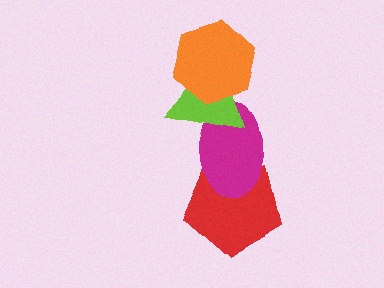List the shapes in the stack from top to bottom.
From top to bottom: the orange hexagon, the lime triangle, the magenta ellipse, the red pentagon.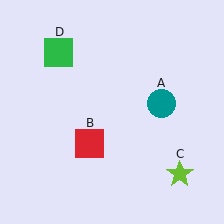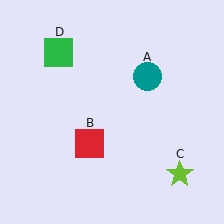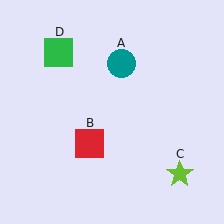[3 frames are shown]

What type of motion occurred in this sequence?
The teal circle (object A) rotated counterclockwise around the center of the scene.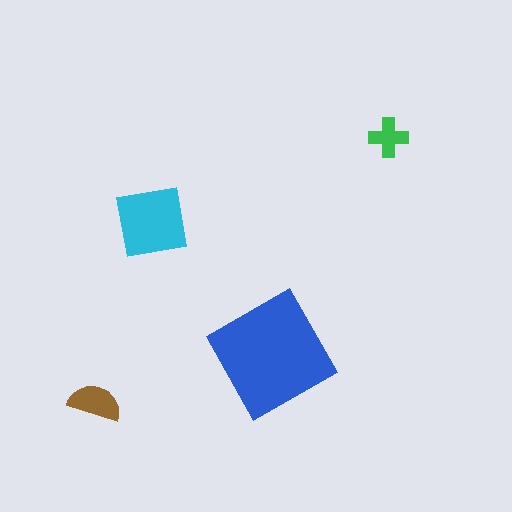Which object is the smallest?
The green cross.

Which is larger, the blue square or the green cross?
The blue square.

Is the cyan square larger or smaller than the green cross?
Larger.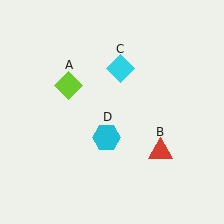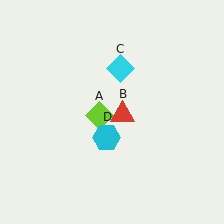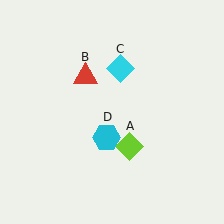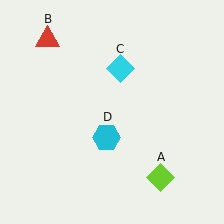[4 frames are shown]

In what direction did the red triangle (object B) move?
The red triangle (object B) moved up and to the left.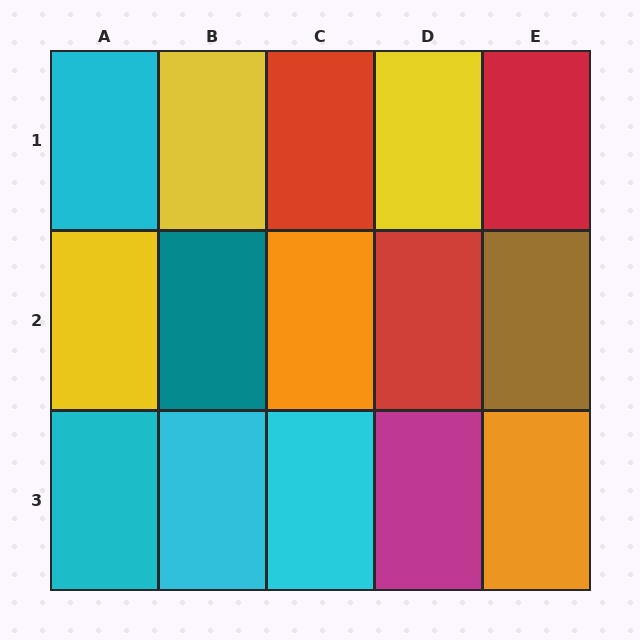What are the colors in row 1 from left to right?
Cyan, yellow, red, yellow, red.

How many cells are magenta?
1 cell is magenta.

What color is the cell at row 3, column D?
Magenta.